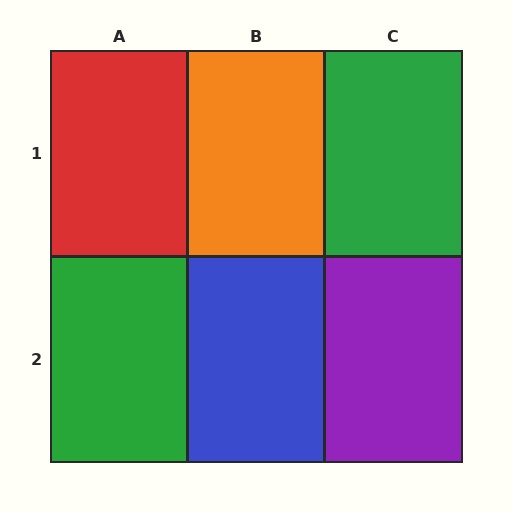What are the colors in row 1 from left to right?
Red, orange, green.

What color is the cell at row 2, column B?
Blue.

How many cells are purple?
1 cell is purple.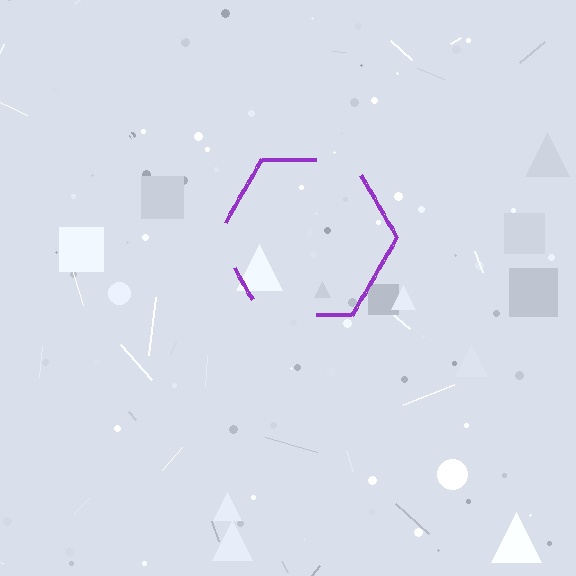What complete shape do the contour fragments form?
The contour fragments form a hexagon.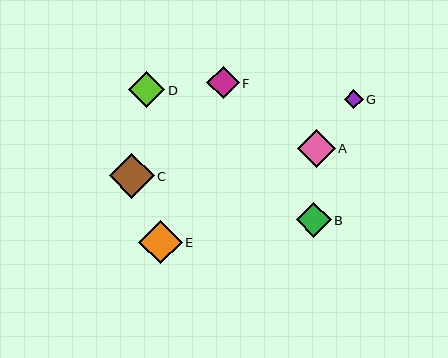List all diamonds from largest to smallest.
From largest to smallest: C, E, A, D, B, F, G.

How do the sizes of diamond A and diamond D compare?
Diamond A and diamond D are approximately the same size.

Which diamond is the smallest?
Diamond G is the smallest with a size of approximately 19 pixels.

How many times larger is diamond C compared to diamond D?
Diamond C is approximately 1.3 times the size of diamond D.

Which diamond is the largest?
Diamond C is the largest with a size of approximately 45 pixels.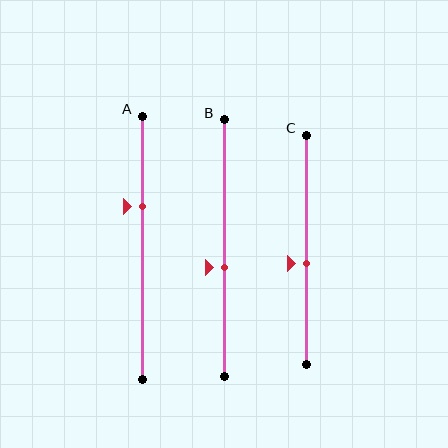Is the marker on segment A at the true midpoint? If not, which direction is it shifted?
No, the marker on segment A is shifted upward by about 16% of the segment length.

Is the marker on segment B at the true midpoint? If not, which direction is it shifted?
No, the marker on segment B is shifted downward by about 7% of the segment length.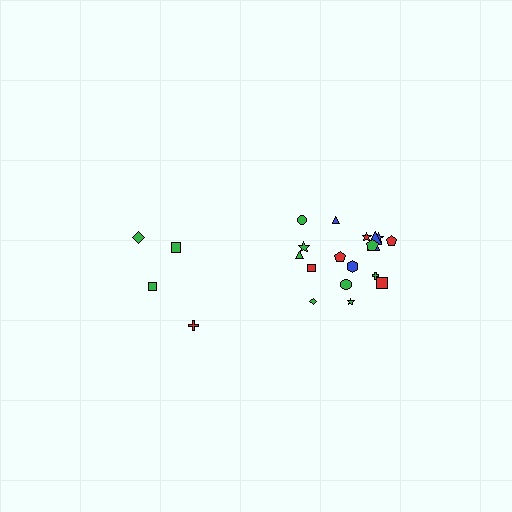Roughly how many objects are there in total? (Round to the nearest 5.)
Roughly 20 objects in total.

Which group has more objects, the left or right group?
The right group.